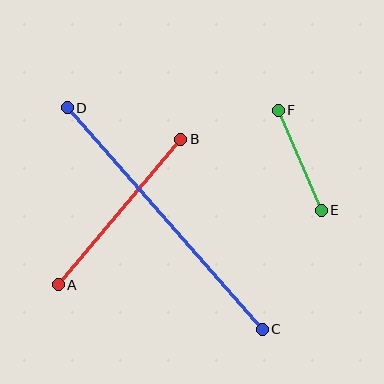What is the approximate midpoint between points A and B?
The midpoint is at approximately (119, 212) pixels.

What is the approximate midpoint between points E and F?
The midpoint is at approximately (300, 160) pixels.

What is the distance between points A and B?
The distance is approximately 190 pixels.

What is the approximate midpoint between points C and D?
The midpoint is at approximately (165, 219) pixels.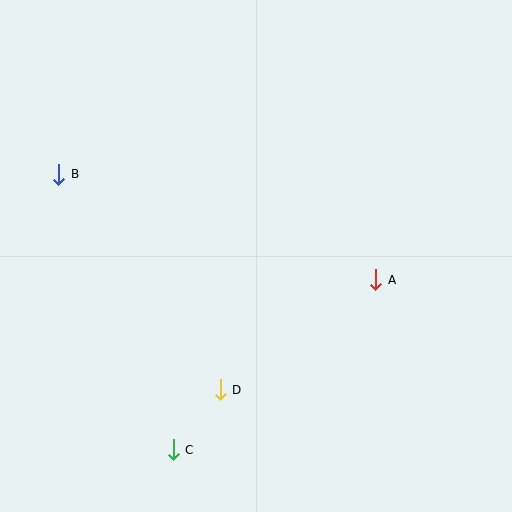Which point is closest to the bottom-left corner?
Point C is closest to the bottom-left corner.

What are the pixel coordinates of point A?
Point A is at (376, 280).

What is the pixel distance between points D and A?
The distance between D and A is 191 pixels.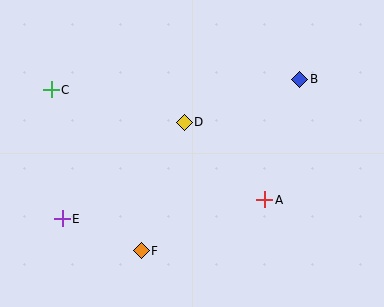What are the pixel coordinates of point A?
Point A is at (265, 200).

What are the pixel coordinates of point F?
Point F is at (141, 251).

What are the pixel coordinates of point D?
Point D is at (184, 122).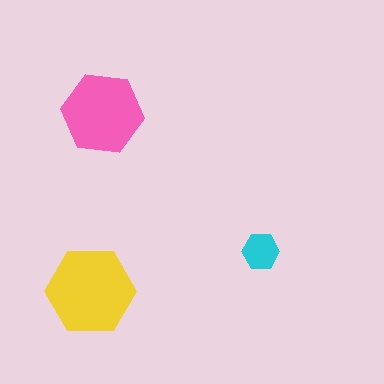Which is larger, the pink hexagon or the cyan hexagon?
The pink one.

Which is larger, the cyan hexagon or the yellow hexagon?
The yellow one.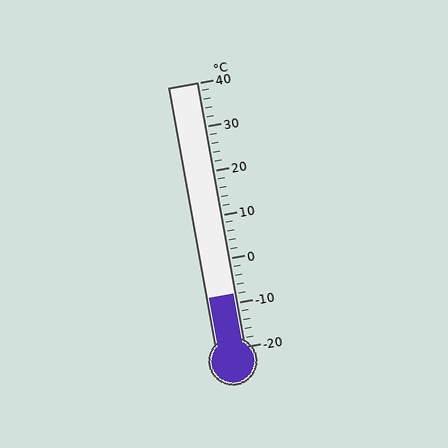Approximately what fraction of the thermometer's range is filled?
The thermometer is filled to approximately 20% of its range.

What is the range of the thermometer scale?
The thermometer scale ranges from -20°C to 40°C.